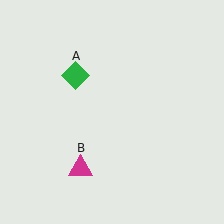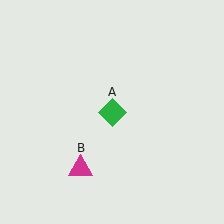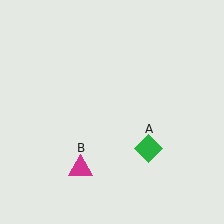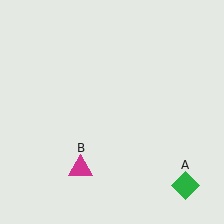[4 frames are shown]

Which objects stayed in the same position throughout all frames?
Magenta triangle (object B) remained stationary.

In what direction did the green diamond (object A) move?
The green diamond (object A) moved down and to the right.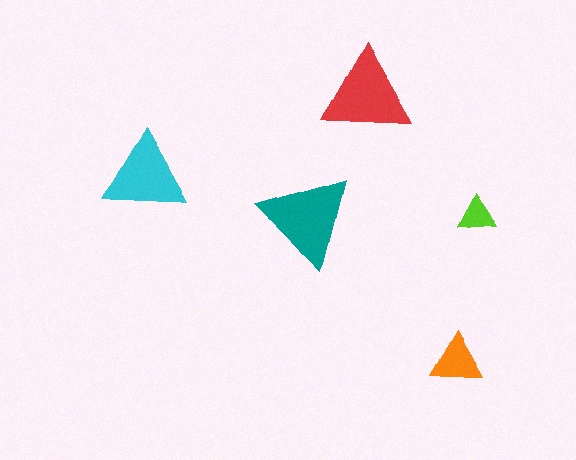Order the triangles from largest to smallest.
the teal one, the red one, the cyan one, the orange one, the lime one.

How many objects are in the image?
There are 5 objects in the image.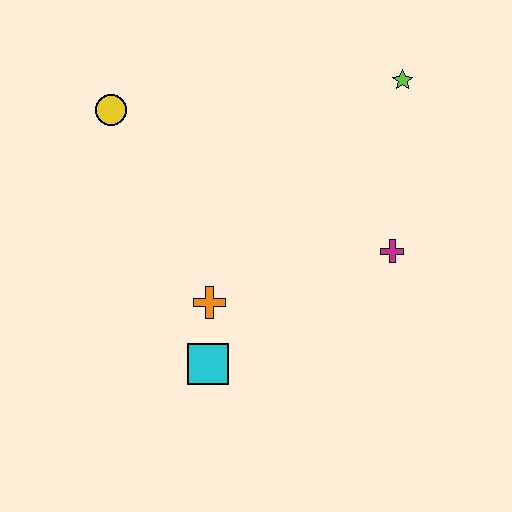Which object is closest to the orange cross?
The cyan square is closest to the orange cross.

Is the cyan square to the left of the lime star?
Yes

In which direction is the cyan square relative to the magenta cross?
The cyan square is to the left of the magenta cross.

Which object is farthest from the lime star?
The cyan square is farthest from the lime star.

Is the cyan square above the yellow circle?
No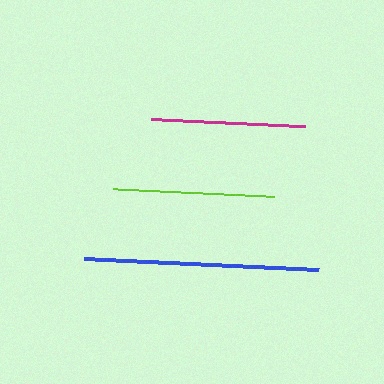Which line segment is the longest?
The blue line is the longest at approximately 234 pixels.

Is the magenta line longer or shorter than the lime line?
The lime line is longer than the magenta line.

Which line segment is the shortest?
The magenta line is the shortest at approximately 154 pixels.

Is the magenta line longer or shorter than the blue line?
The blue line is longer than the magenta line.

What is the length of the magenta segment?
The magenta segment is approximately 154 pixels long.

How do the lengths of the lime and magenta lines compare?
The lime and magenta lines are approximately the same length.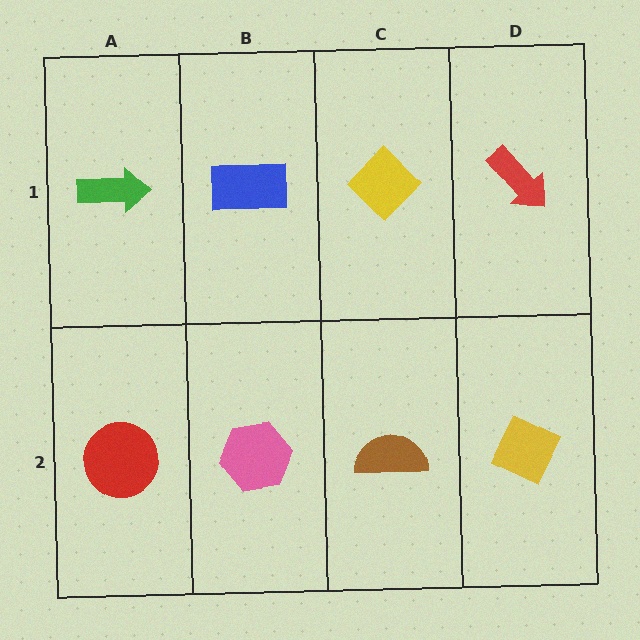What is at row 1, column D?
A red arrow.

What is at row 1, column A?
A green arrow.